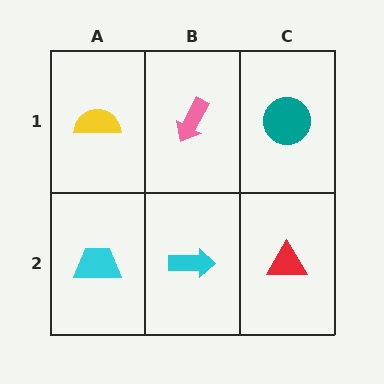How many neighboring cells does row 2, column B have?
3.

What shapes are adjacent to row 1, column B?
A cyan arrow (row 2, column B), a yellow semicircle (row 1, column A), a teal circle (row 1, column C).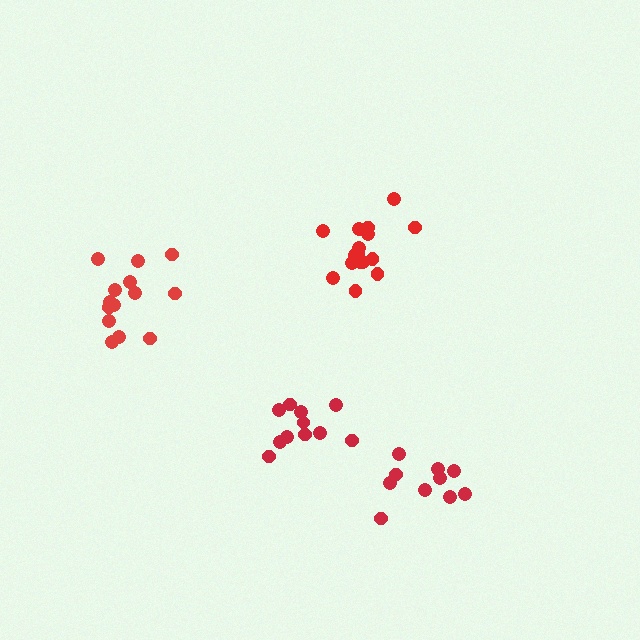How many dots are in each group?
Group 1: 14 dots, Group 2: 16 dots, Group 3: 10 dots, Group 4: 11 dots (51 total).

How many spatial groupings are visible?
There are 4 spatial groupings.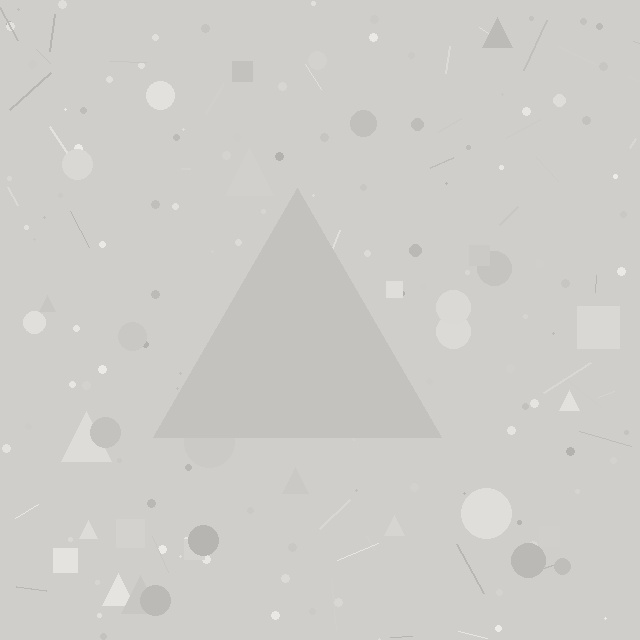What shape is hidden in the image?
A triangle is hidden in the image.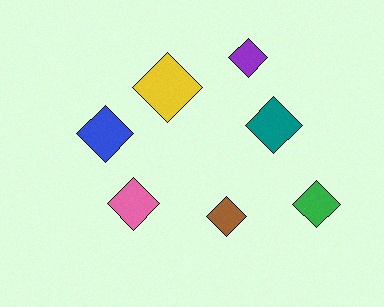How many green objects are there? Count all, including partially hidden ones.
There is 1 green object.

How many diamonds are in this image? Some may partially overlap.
There are 7 diamonds.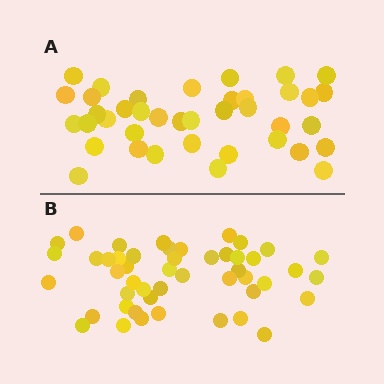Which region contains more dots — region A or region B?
Region B (the bottom region) has more dots.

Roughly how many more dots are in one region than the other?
Region B has roughly 8 or so more dots than region A.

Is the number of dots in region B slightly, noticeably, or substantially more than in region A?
Region B has only slightly more — the two regions are fairly close. The ratio is roughly 1.2 to 1.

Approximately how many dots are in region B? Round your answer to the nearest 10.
About 50 dots. (The exact count is 48, which rounds to 50.)